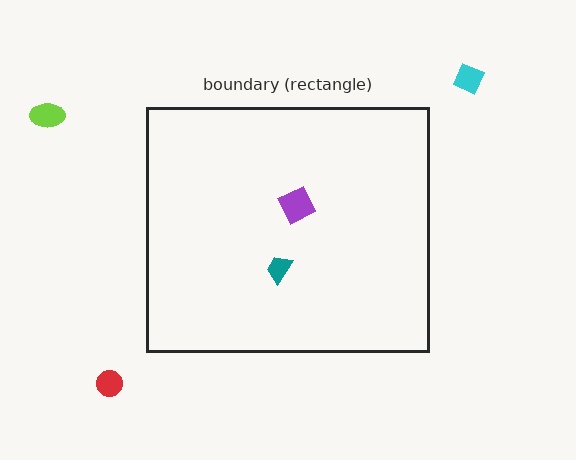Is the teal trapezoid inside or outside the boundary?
Inside.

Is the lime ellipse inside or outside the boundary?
Outside.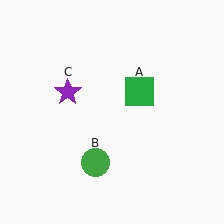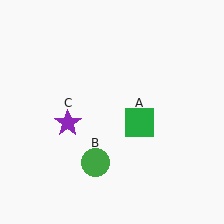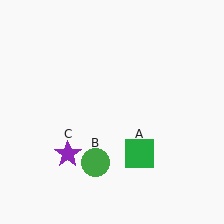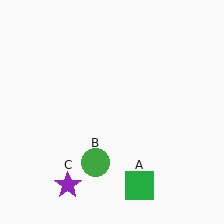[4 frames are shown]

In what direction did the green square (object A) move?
The green square (object A) moved down.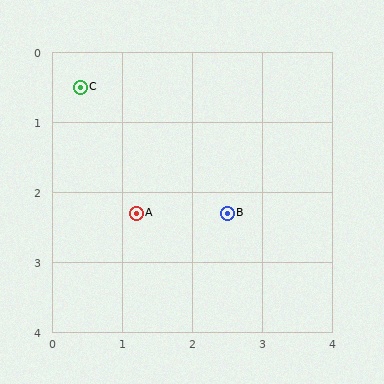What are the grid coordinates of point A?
Point A is at approximately (1.2, 2.3).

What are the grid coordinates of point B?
Point B is at approximately (2.5, 2.3).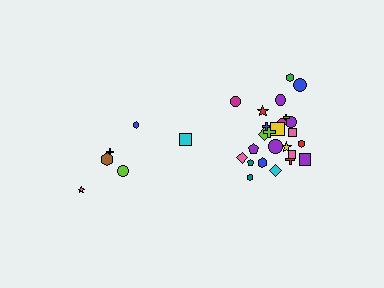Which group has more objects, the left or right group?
The right group.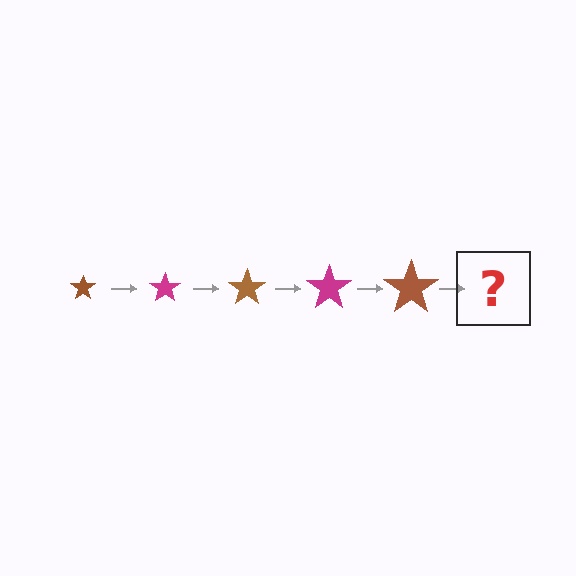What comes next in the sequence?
The next element should be a magenta star, larger than the previous one.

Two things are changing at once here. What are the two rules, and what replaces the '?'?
The two rules are that the star grows larger each step and the color cycles through brown and magenta. The '?' should be a magenta star, larger than the previous one.